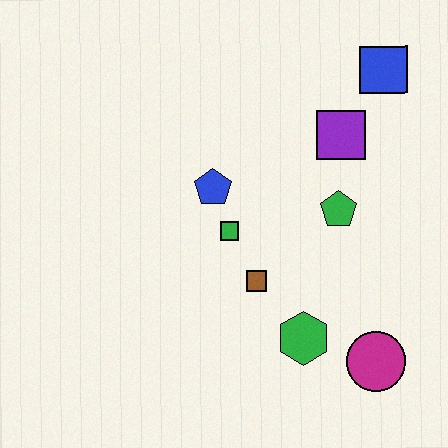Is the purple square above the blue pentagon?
Yes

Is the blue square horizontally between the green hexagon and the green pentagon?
No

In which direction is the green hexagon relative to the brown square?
The green hexagon is below the brown square.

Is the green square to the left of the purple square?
Yes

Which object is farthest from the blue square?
The magenta circle is farthest from the blue square.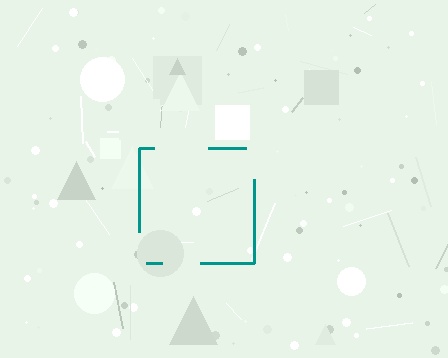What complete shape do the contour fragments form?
The contour fragments form a square.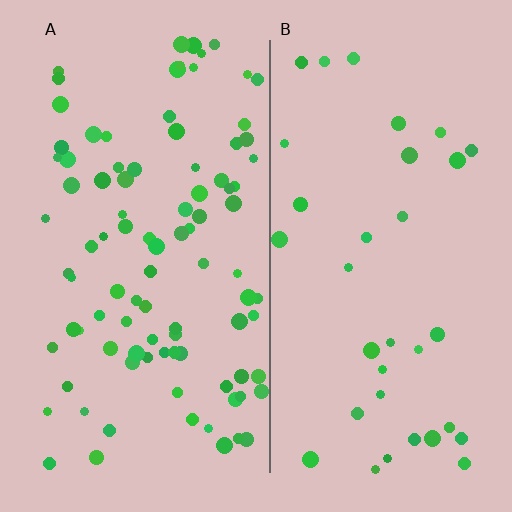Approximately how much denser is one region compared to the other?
Approximately 2.7× — region A over region B.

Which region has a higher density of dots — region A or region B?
A (the left).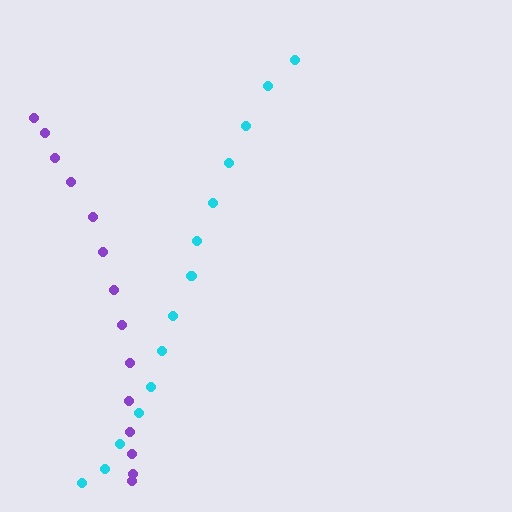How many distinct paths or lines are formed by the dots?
There are 2 distinct paths.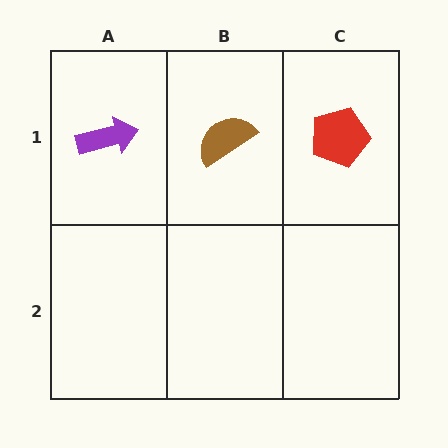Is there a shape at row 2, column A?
No, that cell is empty.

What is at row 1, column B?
A brown semicircle.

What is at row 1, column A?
A purple arrow.